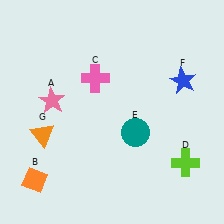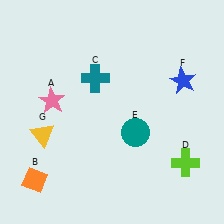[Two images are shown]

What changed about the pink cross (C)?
In Image 1, C is pink. In Image 2, it changed to teal.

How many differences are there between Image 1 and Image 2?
There are 2 differences between the two images.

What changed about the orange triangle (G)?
In Image 1, G is orange. In Image 2, it changed to yellow.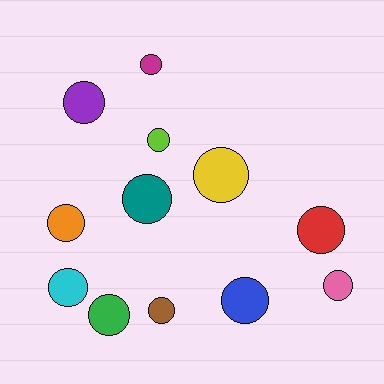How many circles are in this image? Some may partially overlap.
There are 12 circles.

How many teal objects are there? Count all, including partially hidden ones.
There is 1 teal object.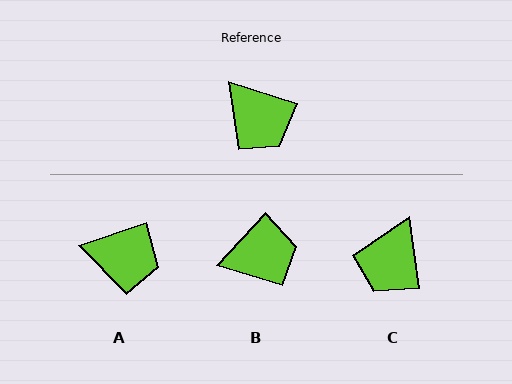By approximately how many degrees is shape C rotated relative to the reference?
Approximately 64 degrees clockwise.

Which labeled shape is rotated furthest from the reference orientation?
B, about 65 degrees away.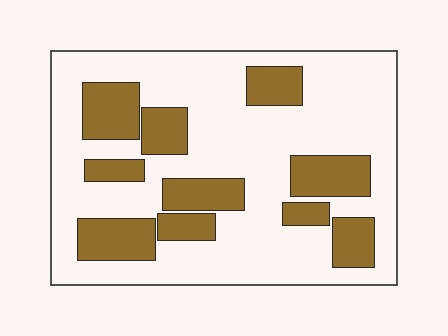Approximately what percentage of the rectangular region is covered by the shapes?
Approximately 30%.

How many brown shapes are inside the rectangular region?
10.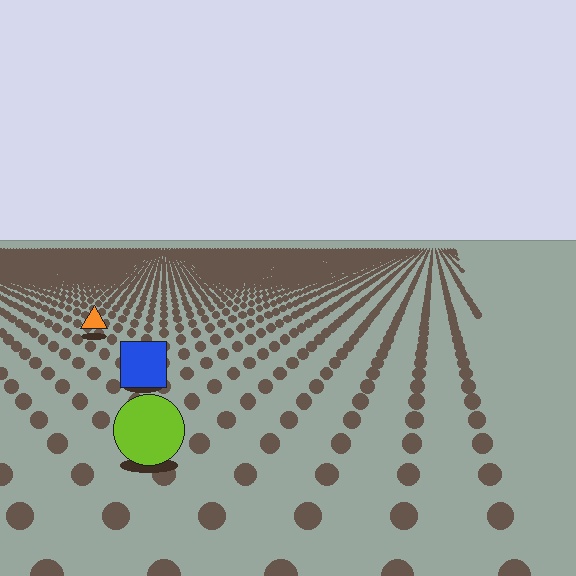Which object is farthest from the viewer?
The orange triangle is farthest from the viewer. It appears smaller and the ground texture around it is denser.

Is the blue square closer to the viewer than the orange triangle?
Yes. The blue square is closer — you can tell from the texture gradient: the ground texture is coarser near it.